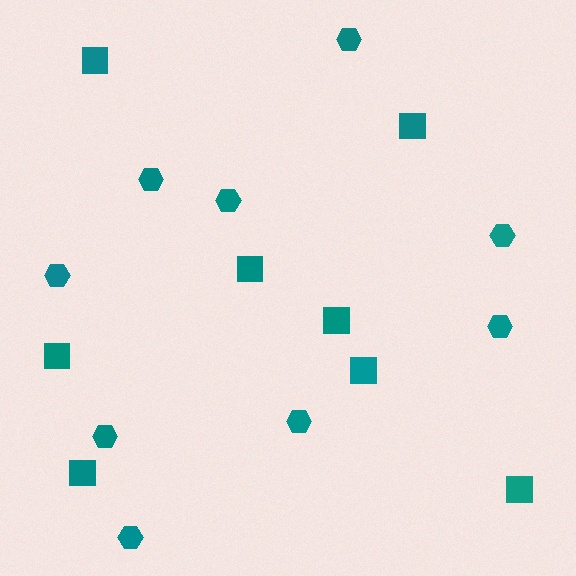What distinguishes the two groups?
There are 2 groups: one group of squares (8) and one group of hexagons (9).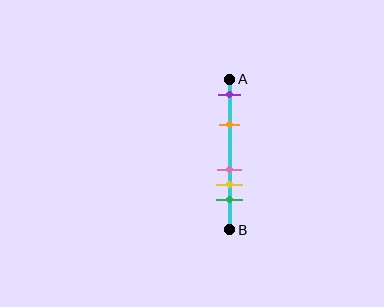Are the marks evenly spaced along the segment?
No, the marks are not evenly spaced.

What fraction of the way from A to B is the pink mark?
The pink mark is approximately 60% (0.6) of the way from A to B.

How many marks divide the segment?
There are 5 marks dividing the segment.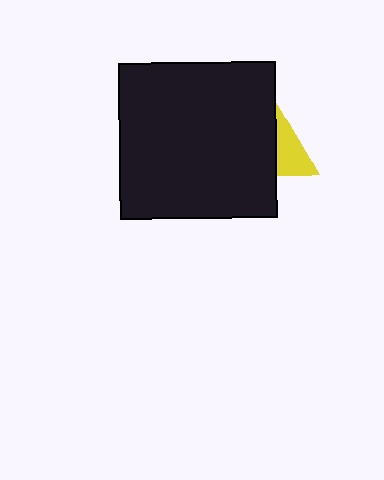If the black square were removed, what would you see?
You would see the complete yellow triangle.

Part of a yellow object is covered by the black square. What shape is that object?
It is a triangle.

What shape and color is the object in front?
The object in front is a black square.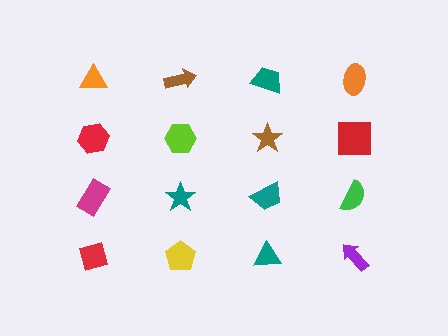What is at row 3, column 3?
A teal trapezoid.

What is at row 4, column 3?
A teal triangle.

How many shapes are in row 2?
4 shapes.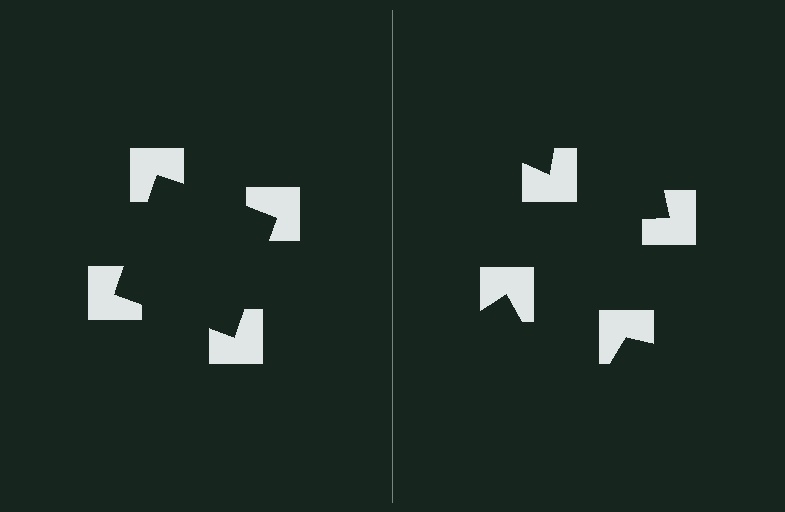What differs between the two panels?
The notched squares are positioned identically on both sides; only the wedge orientations differ. On the left they align to a square; on the right they are misaligned.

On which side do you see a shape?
An illusory square appears on the left side. On the right side the wedge cuts are rotated, so no coherent shape forms.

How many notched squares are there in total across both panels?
8 — 4 on each side.